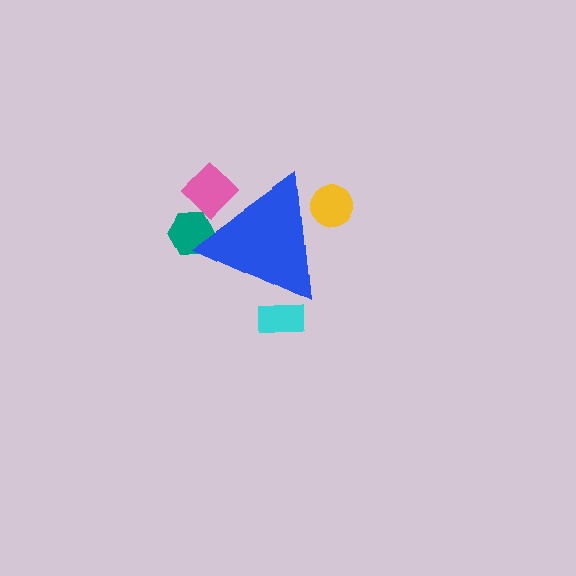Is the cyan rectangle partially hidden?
Yes, the cyan rectangle is partially hidden behind the blue triangle.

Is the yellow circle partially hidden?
Yes, the yellow circle is partially hidden behind the blue triangle.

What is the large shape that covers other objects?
A blue triangle.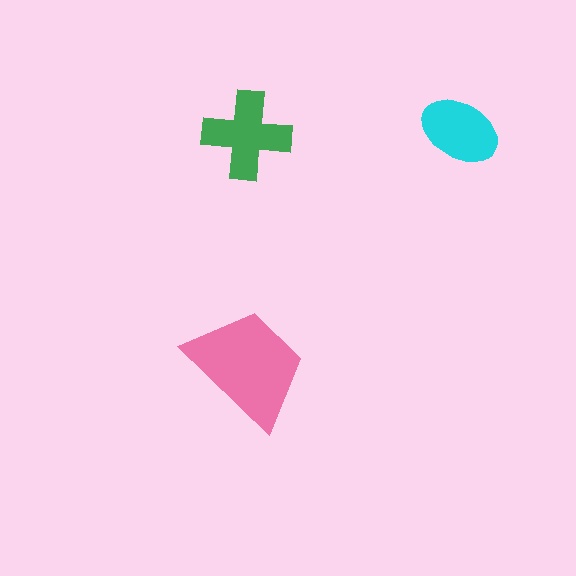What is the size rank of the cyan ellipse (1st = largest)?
3rd.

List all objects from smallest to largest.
The cyan ellipse, the green cross, the pink trapezoid.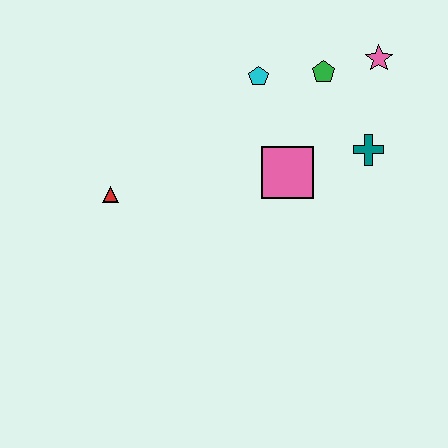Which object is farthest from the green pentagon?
The red triangle is farthest from the green pentagon.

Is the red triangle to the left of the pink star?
Yes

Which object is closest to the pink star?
The green pentagon is closest to the pink star.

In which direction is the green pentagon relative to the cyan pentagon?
The green pentagon is to the right of the cyan pentagon.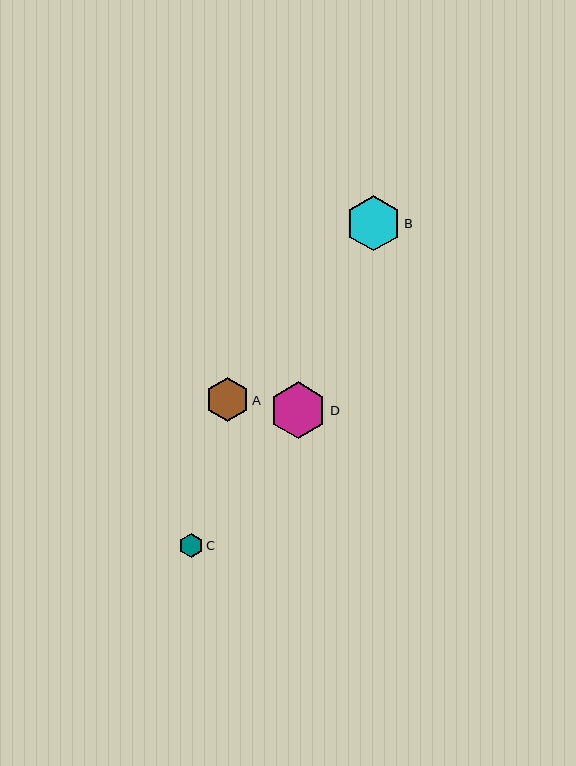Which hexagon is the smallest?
Hexagon C is the smallest with a size of approximately 24 pixels.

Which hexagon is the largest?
Hexagon D is the largest with a size of approximately 57 pixels.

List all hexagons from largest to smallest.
From largest to smallest: D, B, A, C.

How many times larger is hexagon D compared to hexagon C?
Hexagon D is approximately 2.3 times the size of hexagon C.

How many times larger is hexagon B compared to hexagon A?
Hexagon B is approximately 1.3 times the size of hexagon A.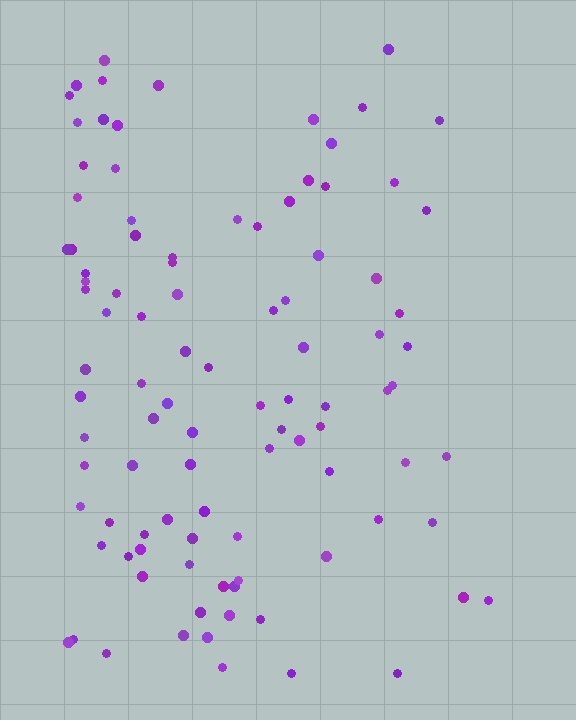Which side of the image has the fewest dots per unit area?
The right.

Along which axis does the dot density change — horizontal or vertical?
Horizontal.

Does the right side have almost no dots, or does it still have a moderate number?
Still a moderate number, just noticeably fewer than the left.